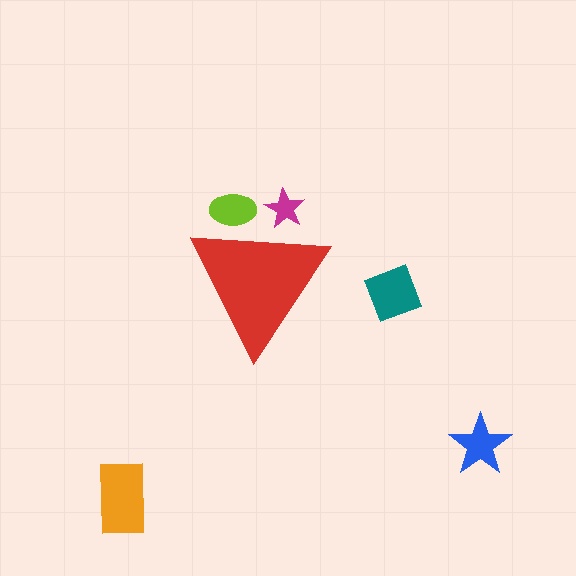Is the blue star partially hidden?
No, the blue star is fully visible.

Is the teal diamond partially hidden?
No, the teal diamond is fully visible.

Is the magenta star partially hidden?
Yes, the magenta star is partially hidden behind the red triangle.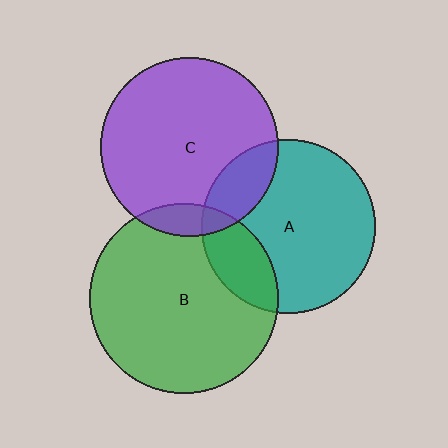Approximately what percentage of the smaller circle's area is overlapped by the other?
Approximately 20%.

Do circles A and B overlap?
Yes.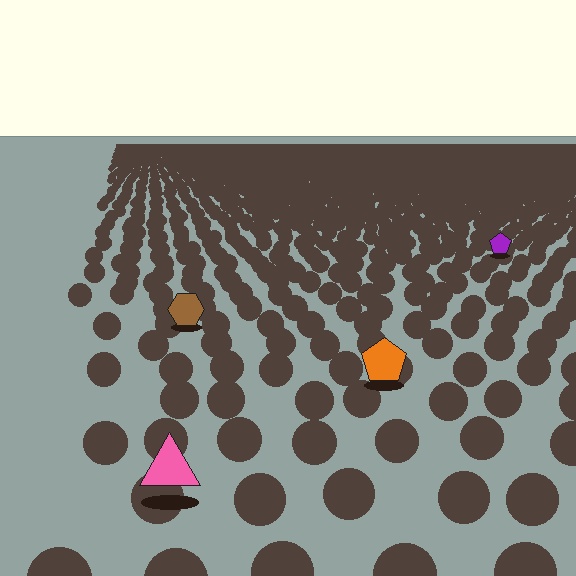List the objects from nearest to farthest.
From nearest to farthest: the pink triangle, the orange pentagon, the brown hexagon, the purple pentagon.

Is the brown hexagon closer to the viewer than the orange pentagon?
No. The orange pentagon is closer — you can tell from the texture gradient: the ground texture is coarser near it.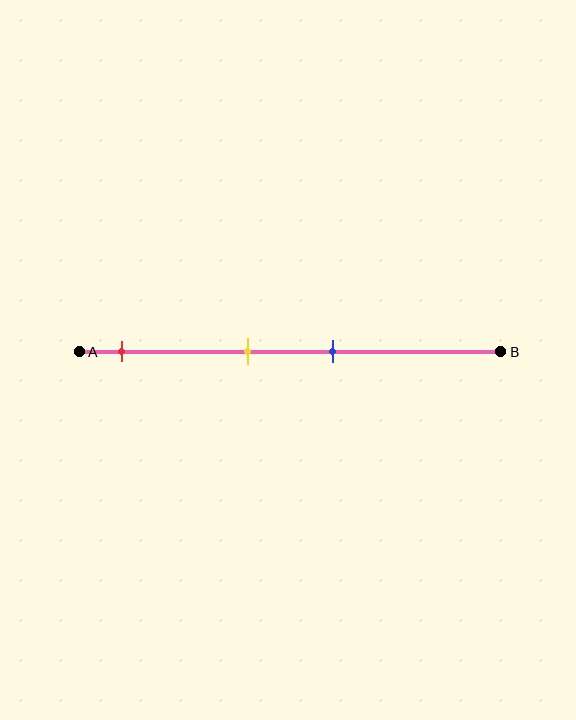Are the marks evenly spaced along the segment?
No, the marks are not evenly spaced.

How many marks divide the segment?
There are 3 marks dividing the segment.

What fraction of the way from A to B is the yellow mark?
The yellow mark is approximately 40% (0.4) of the way from A to B.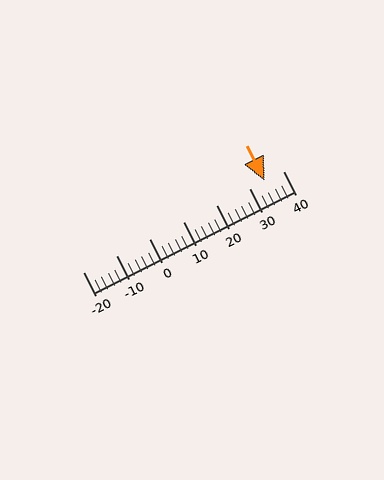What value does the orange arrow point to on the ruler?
The orange arrow points to approximately 35.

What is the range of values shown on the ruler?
The ruler shows values from -20 to 40.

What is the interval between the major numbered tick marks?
The major tick marks are spaced 10 units apart.